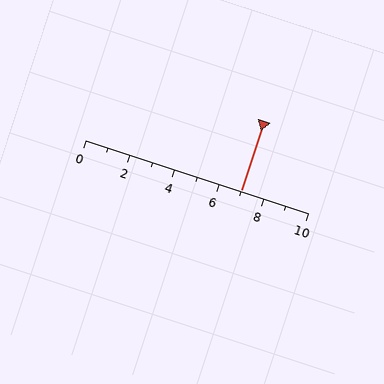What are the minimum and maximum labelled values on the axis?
The axis runs from 0 to 10.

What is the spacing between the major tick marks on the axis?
The major ticks are spaced 2 apart.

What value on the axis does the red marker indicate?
The marker indicates approximately 7.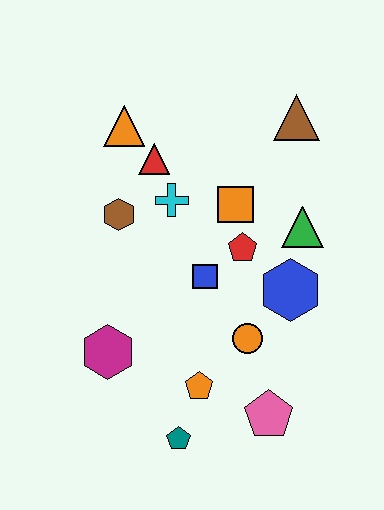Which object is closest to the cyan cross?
The red triangle is closest to the cyan cross.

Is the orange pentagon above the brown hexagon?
No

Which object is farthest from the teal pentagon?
The brown triangle is farthest from the teal pentagon.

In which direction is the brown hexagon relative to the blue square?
The brown hexagon is to the left of the blue square.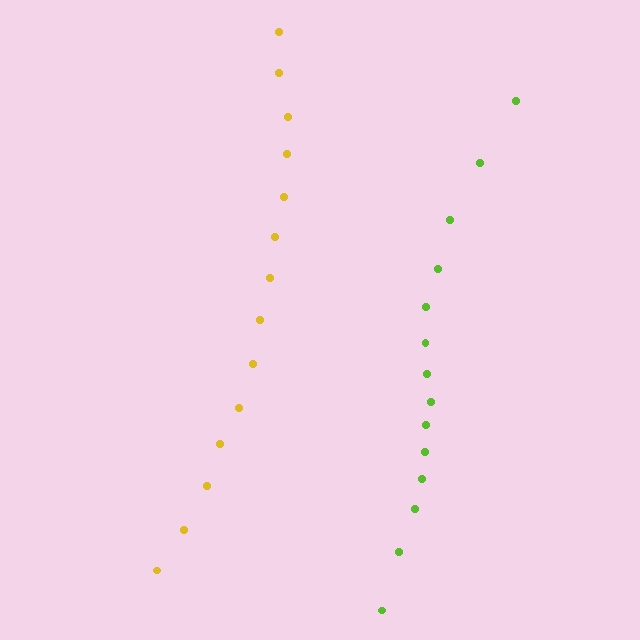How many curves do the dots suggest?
There are 2 distinct paths.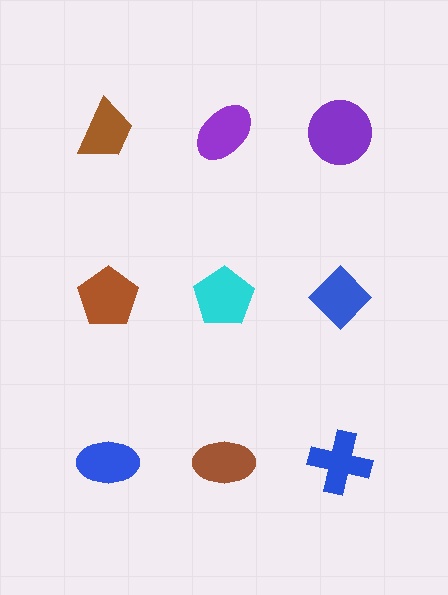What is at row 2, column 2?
A cyan pentagon.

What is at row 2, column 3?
A blue diamond.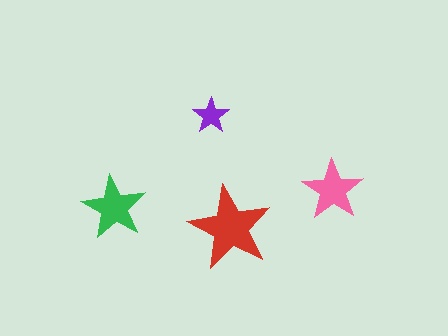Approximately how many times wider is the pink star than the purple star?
About 1.5 times wider.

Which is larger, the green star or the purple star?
The green one.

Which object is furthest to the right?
The pink star is rightmost.